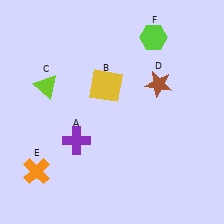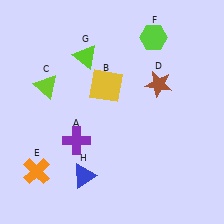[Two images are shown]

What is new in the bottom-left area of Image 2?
A blue triangle (H) was added in the bottom-left area of Image 2.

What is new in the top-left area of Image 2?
A lime triangle (G) was added in the top-left area of Image 2.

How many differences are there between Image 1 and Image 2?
There are 2 differences between the two images.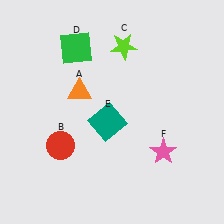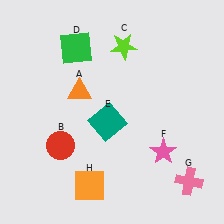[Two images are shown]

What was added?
A pink cross (G), an orange square (H) were added in Image 2.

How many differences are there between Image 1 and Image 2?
There are 2 differences between the two images.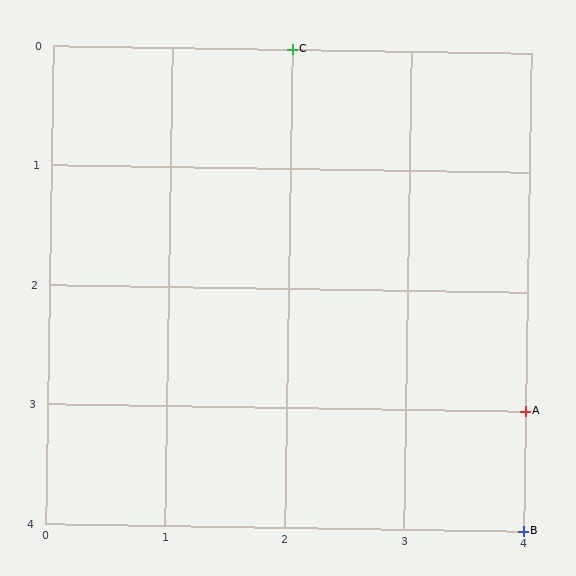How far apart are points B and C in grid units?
Points B and C are 2 columns and 4 rows apart (about 4.5 grid units diagonally).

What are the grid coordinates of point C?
Point C is at grid coordinates (2, 0).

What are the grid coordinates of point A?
Point A is at grid coordinates (4, 3).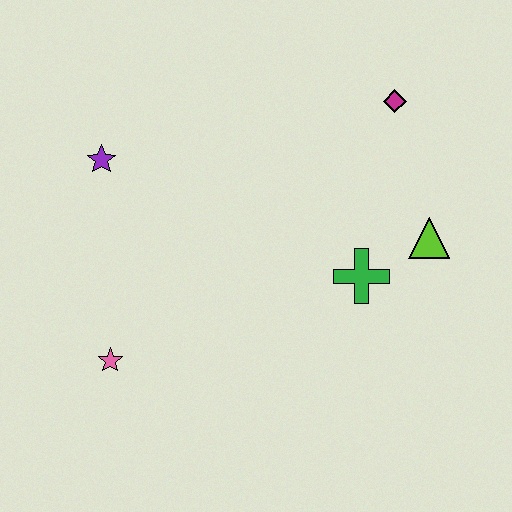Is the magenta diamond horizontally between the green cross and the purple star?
No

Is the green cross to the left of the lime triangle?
Yes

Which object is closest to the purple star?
The pink star is closest to the purple star.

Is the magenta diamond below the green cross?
No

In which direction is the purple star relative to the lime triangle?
The purple star is to the left of the lime triangle.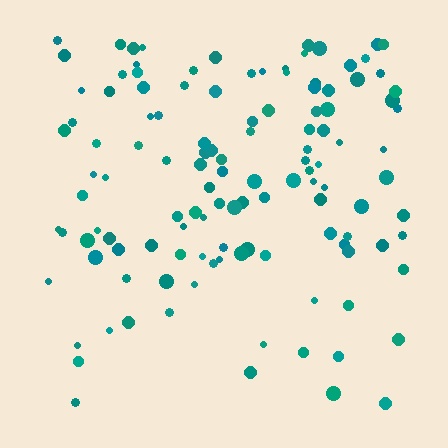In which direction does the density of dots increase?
From bottom to top, with the top side densest.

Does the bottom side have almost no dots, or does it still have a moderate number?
Still a moderate number, just noticeably fewer than the top.